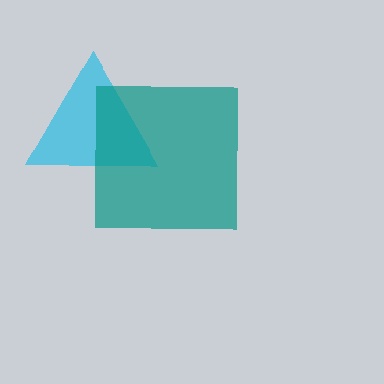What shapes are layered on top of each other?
The layered shapes are: a cyan triangle, a teal square.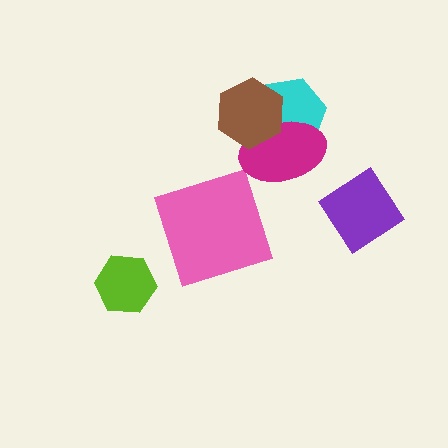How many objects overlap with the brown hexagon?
2 objects overlap with the brown hexagon.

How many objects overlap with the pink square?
0 objects overlap with the pink square.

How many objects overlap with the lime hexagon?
0 objects overlap with the lime hexagon.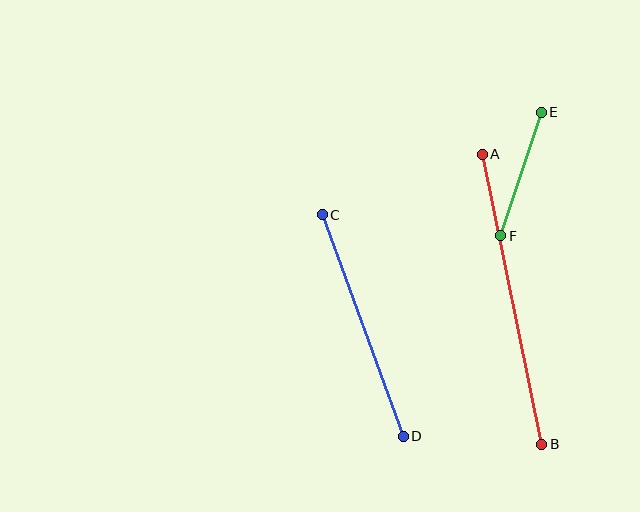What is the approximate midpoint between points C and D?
The midpoint is at approximately (363, 325) pixels.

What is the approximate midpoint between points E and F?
The midpoint is at approximately (521, 174) pixels.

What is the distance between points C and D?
The distance is approximately 236 pixels.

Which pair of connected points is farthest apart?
Points A and B are farthest apart.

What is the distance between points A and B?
The distance is approximately 296 pixels.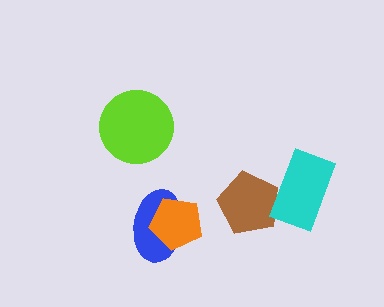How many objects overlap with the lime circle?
0 objects overlap with the lime circle.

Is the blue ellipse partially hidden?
Yes, it is partially covered by another shape.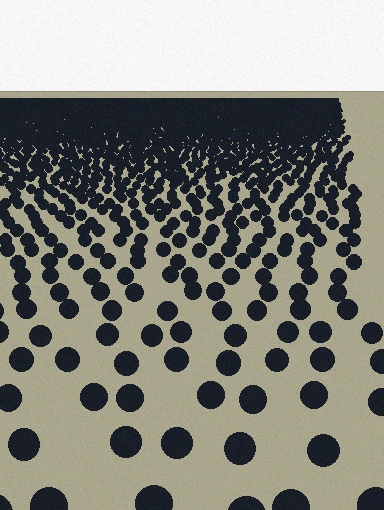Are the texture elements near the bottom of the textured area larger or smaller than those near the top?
Larger. Near the bottom, elements are closer to the viewer and appear at a bigger on-screen size.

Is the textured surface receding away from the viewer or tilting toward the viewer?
The surface is receding away from the viewer. Texture elements get smaller and denser toward the top.